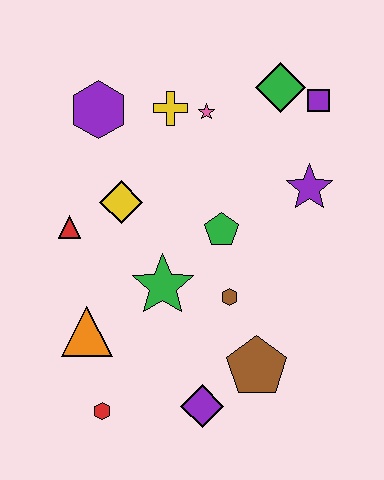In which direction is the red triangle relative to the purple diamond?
The red triangle is above the purple diamond.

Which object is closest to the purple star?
The purple square is closest to the purple star.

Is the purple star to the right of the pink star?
Yes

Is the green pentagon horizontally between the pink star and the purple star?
Yes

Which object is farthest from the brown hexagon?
The purple hexagon is farthest from the brown hexagon.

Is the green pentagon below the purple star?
Yes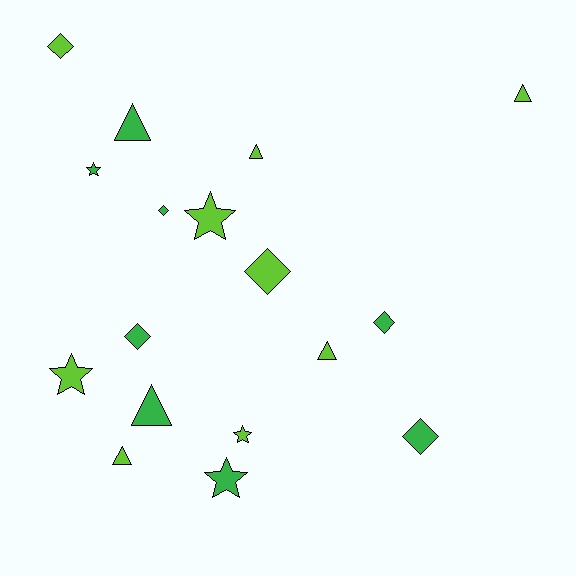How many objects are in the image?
There are 17 objects.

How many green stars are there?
There are 2 green stars.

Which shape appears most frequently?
Triangle, with 6 objects.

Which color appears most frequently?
Lime, with 9 objects.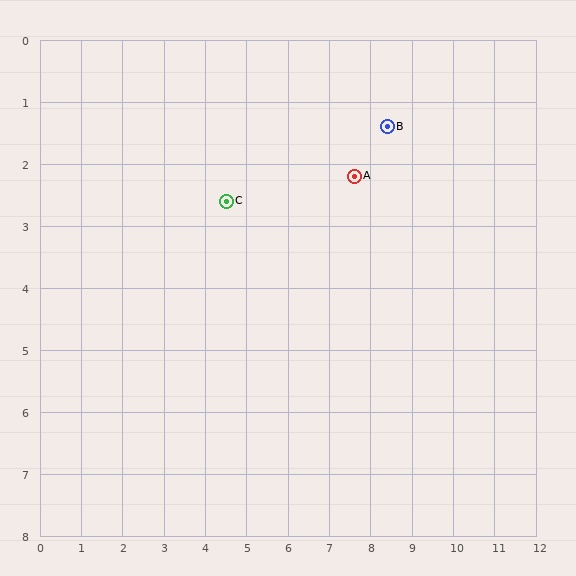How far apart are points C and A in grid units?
Points C and A are about 3.1 grid units apart.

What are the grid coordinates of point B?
Point B is at approximately (8.4, 1.4).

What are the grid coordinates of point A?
Point A is at approximately (7.6, 2.2).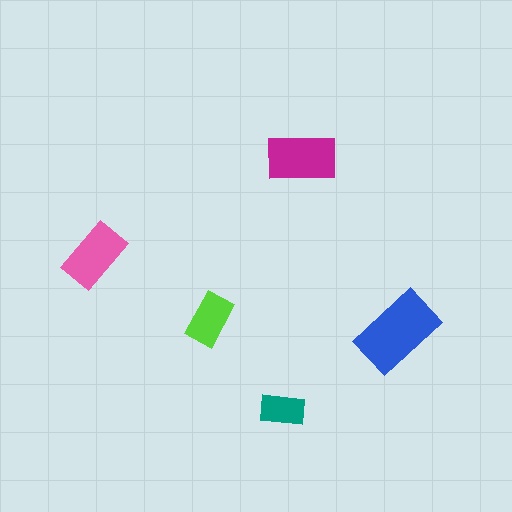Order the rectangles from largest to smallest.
the blue one, the magenta one, the pink one, the lime one, the teal one.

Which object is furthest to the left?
The pink rectangle is leftmost.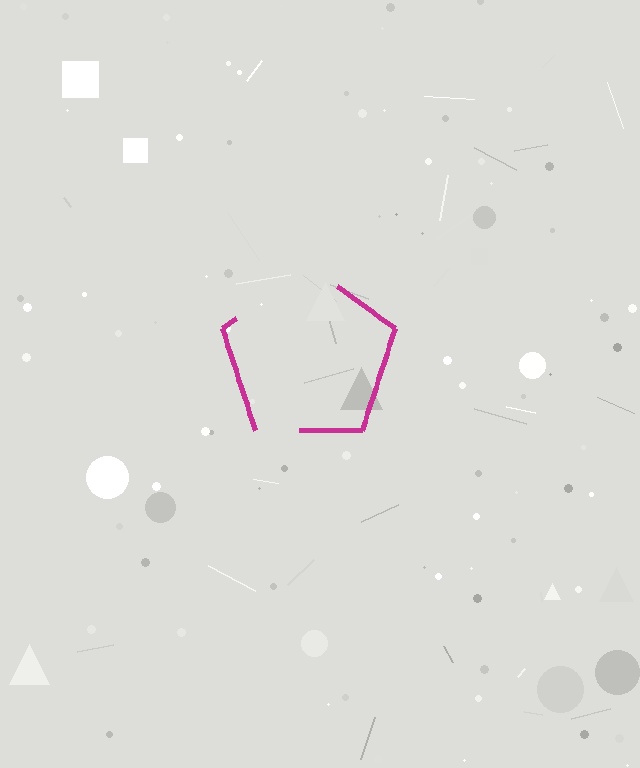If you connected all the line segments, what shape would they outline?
They would outline a pentagon.